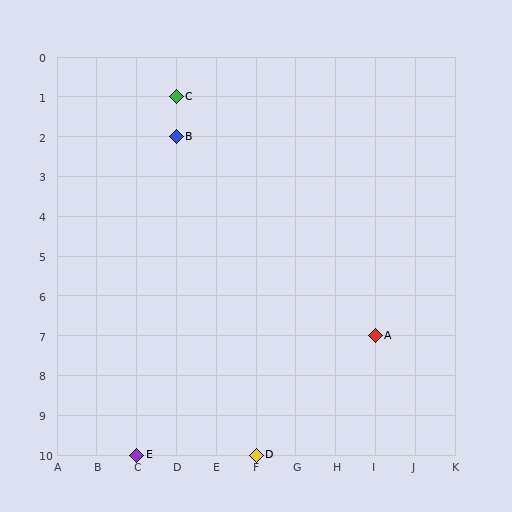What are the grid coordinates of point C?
Point C is at grid coordinates (D, 1).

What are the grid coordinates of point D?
Point D is at grid coordinates (F, 10).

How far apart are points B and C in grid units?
Points B and C are 1 row apart.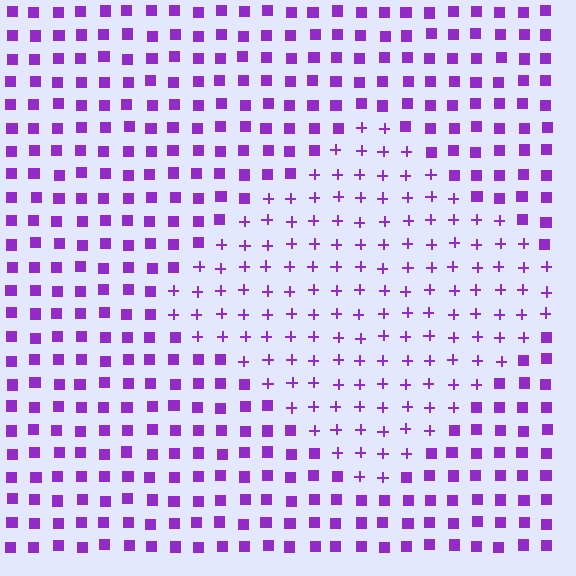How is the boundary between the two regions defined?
The boundary is defined by a change in element shape: plus signs inside vs. squares outside. All elements share the same color and spacing.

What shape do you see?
I see a diamond.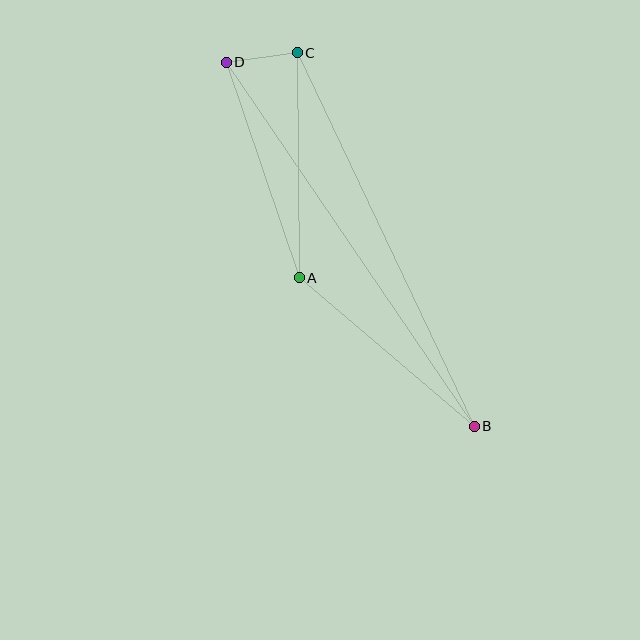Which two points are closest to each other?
Points C and D are closest to each other.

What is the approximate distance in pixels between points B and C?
The distance between B and C is approximately 413 pixels.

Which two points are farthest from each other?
Points B and D are farthest from each other.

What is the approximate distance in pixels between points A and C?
The distance between A and C is approximately 225 pixels.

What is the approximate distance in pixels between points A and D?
The distance between A and D is approximately 228 pixels.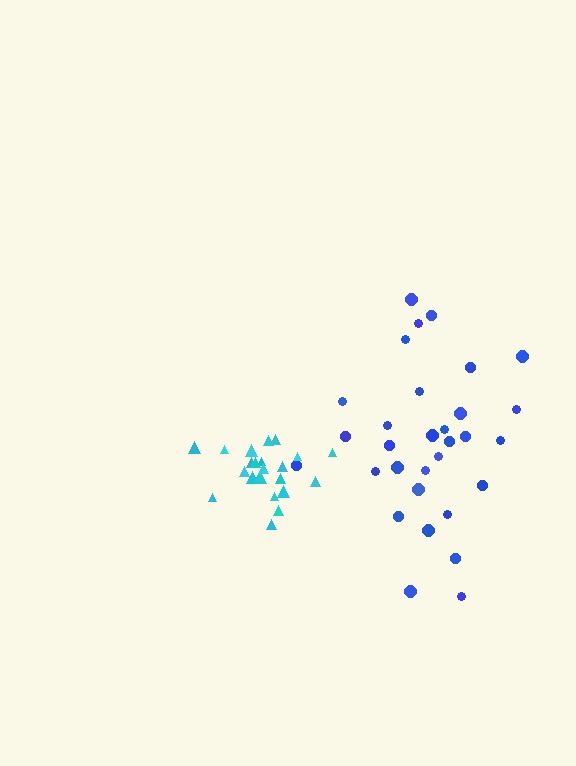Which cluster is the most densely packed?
Cyan.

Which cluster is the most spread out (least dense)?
Blue.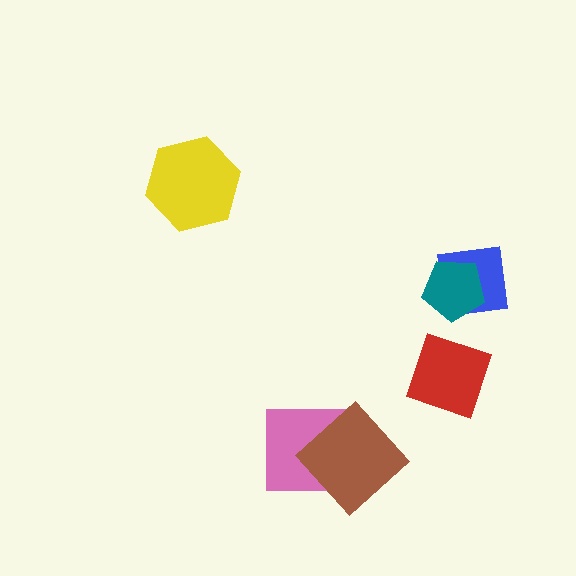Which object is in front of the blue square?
The teal pentagon is in front of the blue square.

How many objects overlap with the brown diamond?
1 object overlaps with the brown diamond.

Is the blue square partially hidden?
Yes, it is partially covered by another shape.